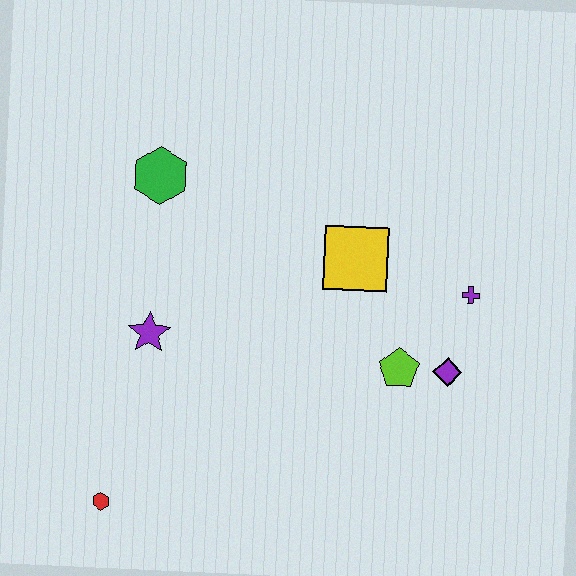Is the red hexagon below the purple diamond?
Yes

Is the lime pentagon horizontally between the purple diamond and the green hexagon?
Yes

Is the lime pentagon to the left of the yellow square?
No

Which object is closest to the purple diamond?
The lime pentagon is closest to the purple diamond.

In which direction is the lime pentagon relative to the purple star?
The lime pentagon is to the right of the purple star.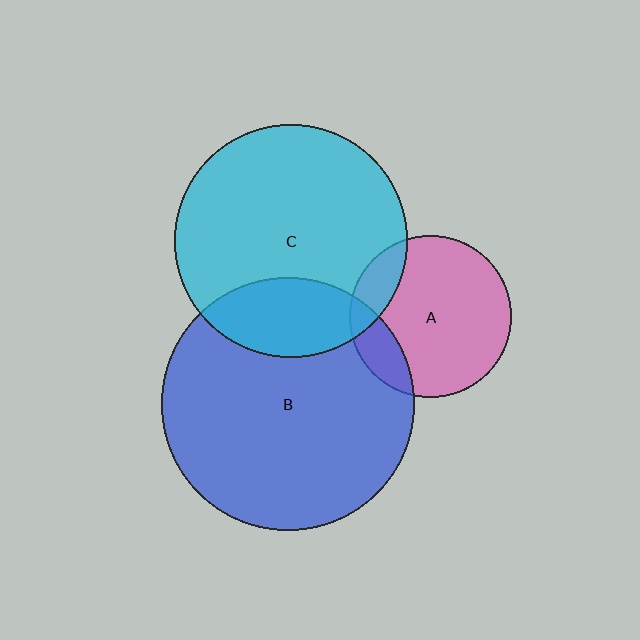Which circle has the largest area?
Circle B (blue).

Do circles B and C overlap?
Yes.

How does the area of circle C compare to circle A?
Approximately 2.1 times.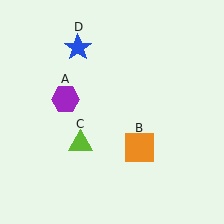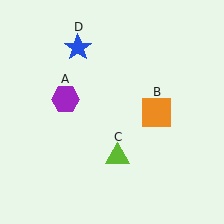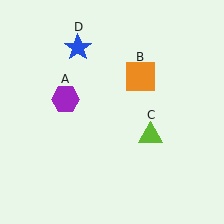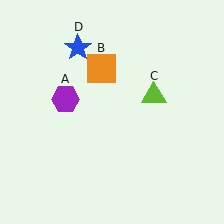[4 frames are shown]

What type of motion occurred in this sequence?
The orange square (object B), lime triangle (object C) rotated counterclockwise around the center of the scene.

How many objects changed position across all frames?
2 objects changed position: orange square (object B), lime triangle (object C).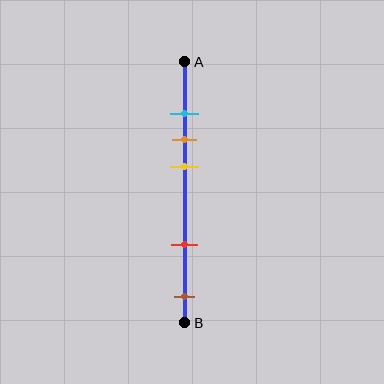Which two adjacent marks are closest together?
The cyan and orange marks are the closest adjacent pair.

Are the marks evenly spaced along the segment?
No, the marks are not evenly spaced.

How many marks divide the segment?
There are 5 marks dividing the segment.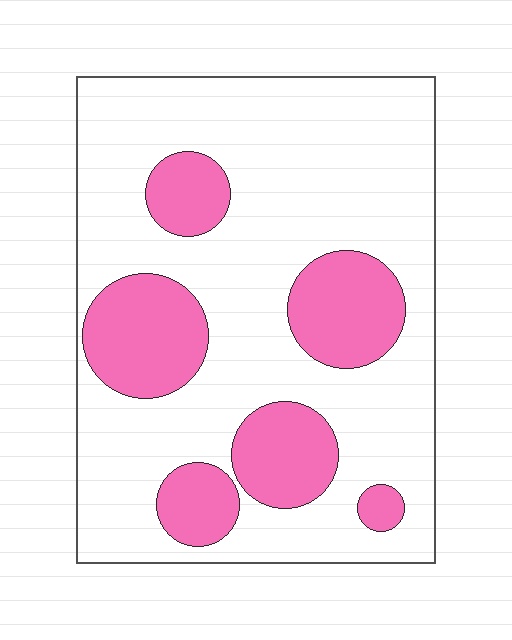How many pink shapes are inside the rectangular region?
6.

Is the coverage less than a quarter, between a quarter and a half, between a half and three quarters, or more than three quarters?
Between a quarter and a half.